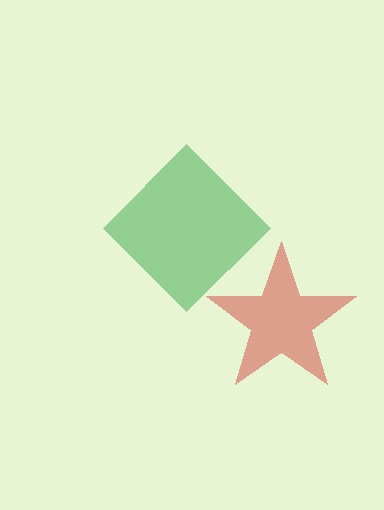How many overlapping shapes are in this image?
There are 2 overlapping shapes in the image.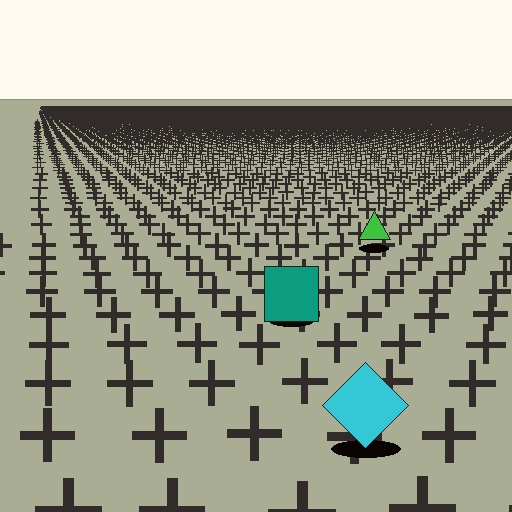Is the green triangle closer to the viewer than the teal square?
No. The teal square is closer — you can tell from the texture gradient: the ground texture is coarser near it.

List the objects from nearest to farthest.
From nearest to farthest: the cyan diamond, the teal square, the green triangle.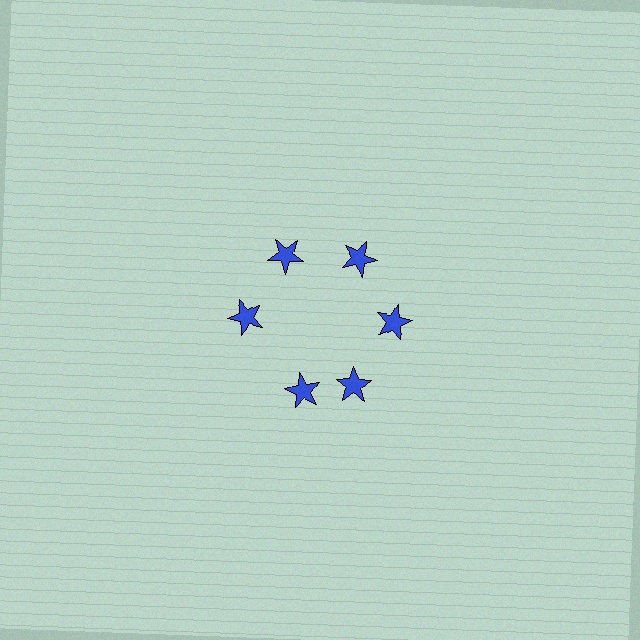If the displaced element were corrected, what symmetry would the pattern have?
It would have 6-fold rotational symmetry — the pattern would map onto itself every 60 degrees.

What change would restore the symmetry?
The symmetry would be restored by rotating it back into even spacing with its neighbors so that all 6 stars sit at equal angles and equal distance from the center.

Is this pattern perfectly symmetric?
No. The 6 blue stars are arranged in a ring, but one element near the 7 o'clock position is rotated out of alignment along the ring, breaking the 6-fold rotational symmetry.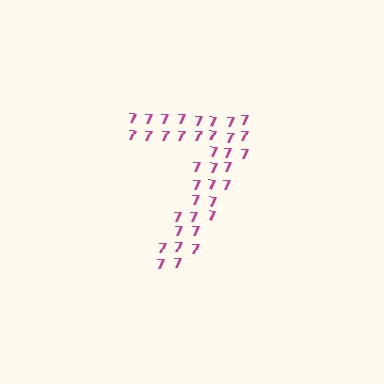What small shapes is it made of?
It is made of small digit 7's.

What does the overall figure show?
The overall figure shows the digit 7.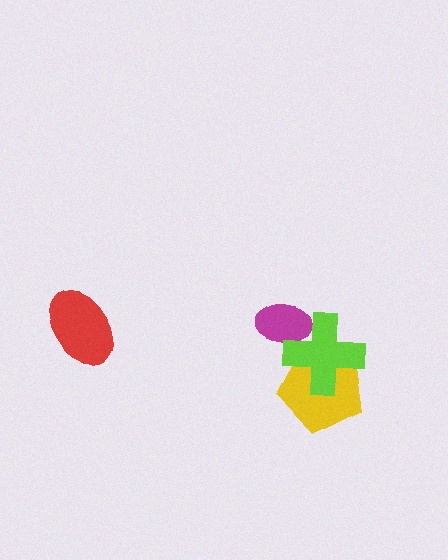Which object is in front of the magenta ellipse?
The lime cross is in front of the magenta ellipse.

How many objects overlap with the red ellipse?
0 objects overlap with the red ellipse.